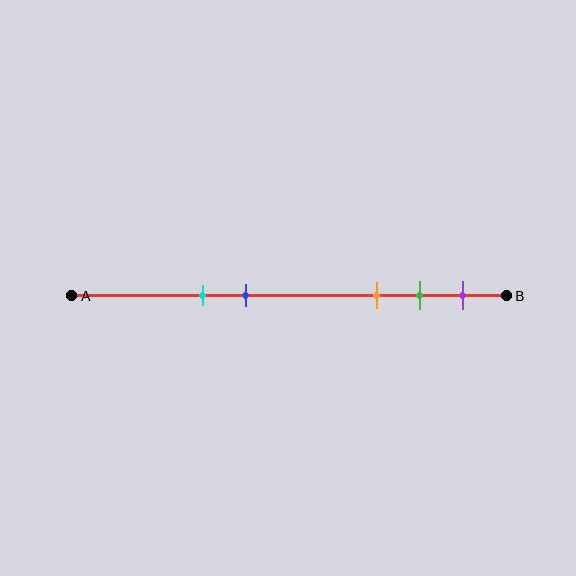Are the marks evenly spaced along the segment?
No, the marks are not evenly spaced.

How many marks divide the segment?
There are 5 marks dividing the segment.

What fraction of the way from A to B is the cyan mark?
The cyan mark is approximately 30% (0.3) of the way from A to B.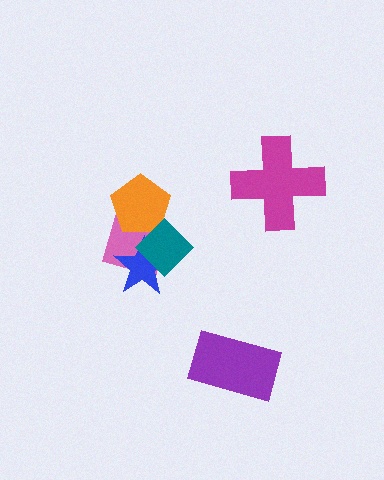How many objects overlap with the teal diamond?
3 objects overlap with the teal diamond.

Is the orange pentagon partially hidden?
Yes, it is partially covered by another shape.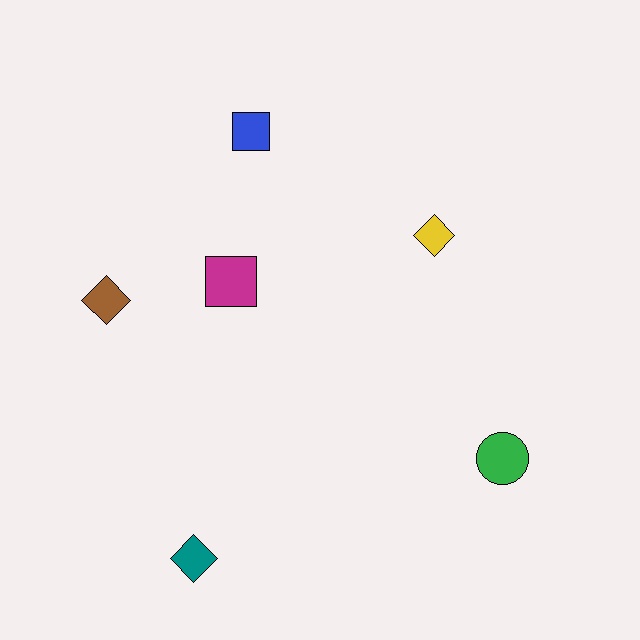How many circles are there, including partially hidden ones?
There is 1 circle.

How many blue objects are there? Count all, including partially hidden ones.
There is 1 blue object.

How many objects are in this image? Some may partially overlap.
There are 6 objects.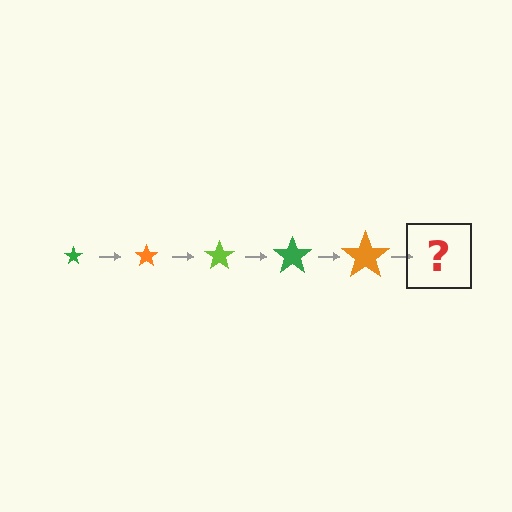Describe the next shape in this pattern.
It should be a lime star, larger than the previous one.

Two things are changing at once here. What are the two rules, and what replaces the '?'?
The two rules are that the star grows larger each step and the color cycles through green, orange, and lime. The '?' should be a lime star, larger than the previous one.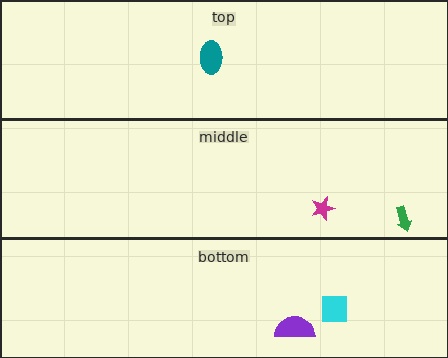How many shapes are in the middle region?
2.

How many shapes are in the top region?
1.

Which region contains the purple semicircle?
The bottom region.